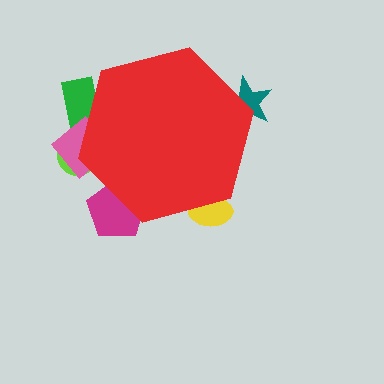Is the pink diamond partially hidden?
Yes, the pink diamond is partially hidden behind the red hexagon.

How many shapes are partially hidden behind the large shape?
6 shapes are partially hidden.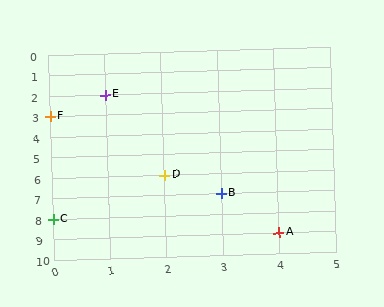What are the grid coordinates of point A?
Point A is at grid coordinates (4, 9).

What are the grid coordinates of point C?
Point C is at grid coordinates (0, 8).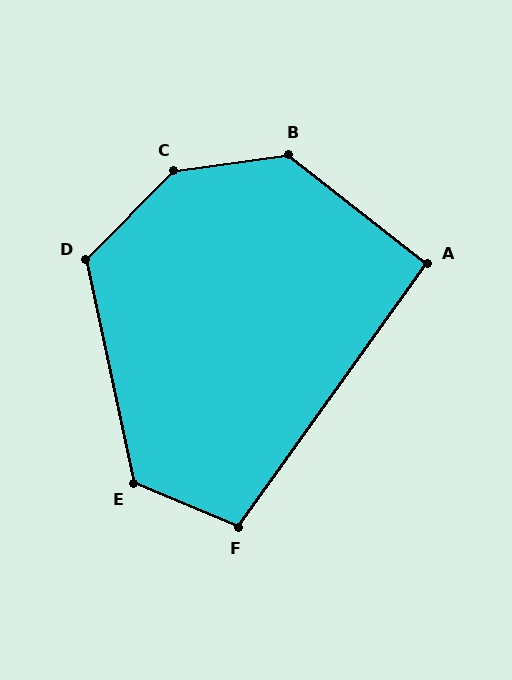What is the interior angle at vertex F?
Approximately 103 degrees (obtuse).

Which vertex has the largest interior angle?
C, at approximately 143 degrees.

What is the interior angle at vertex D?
Approximately 123 degrees (obtuse).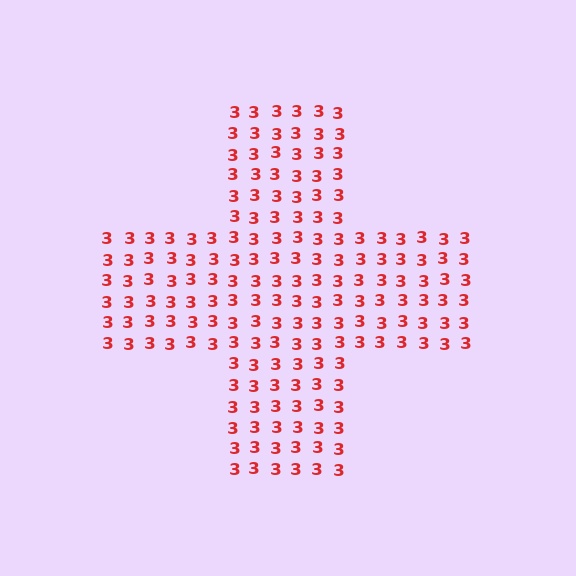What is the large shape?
The large shape is a cross.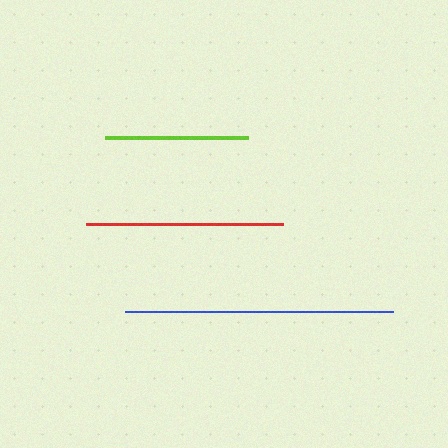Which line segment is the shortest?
The lime line is the shortest at approximately 143 pixels.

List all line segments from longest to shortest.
From longest to shortest: blue, red, lime.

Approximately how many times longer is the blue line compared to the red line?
The blue line is approximately 1.4 times the length of the red line.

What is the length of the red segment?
The red segment is approximately 197 pixels long.